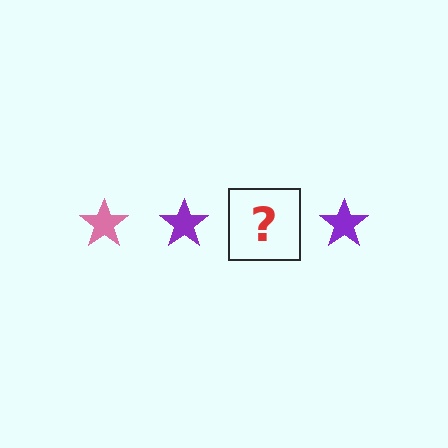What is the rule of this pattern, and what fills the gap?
The rule is that the pattern cycles through pink, purple stars. The gap should be filled with a pink star.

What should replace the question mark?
The question mark should be replaced with a pink star.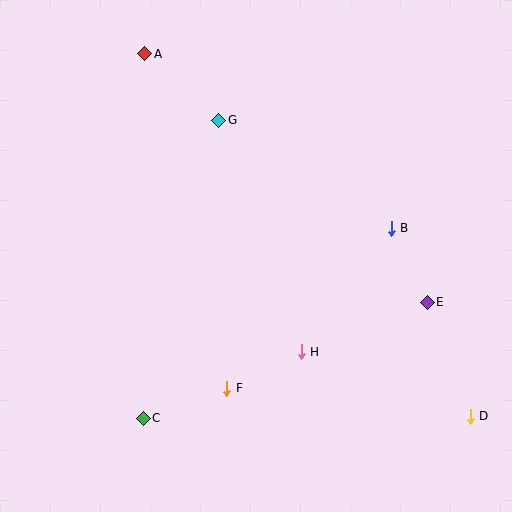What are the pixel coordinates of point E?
Point E is at (427, 302).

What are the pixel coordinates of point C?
Point C is at (143, 418).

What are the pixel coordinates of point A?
Point A is at (145, 54).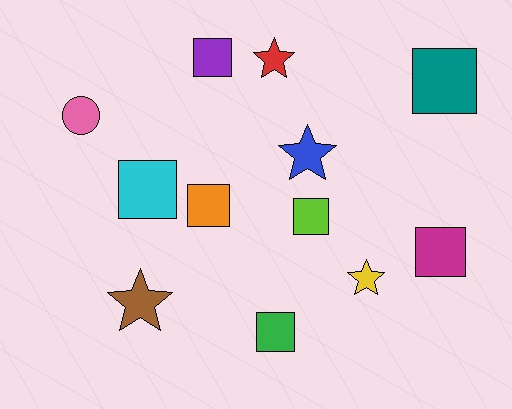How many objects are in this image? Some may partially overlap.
There are 12 objects.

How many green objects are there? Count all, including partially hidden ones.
There is 1 green object.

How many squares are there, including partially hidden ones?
There are 7 squares.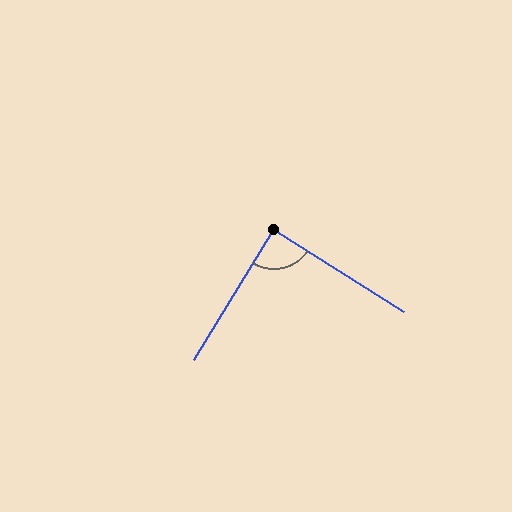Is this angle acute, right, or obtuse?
It is approximately a right angle.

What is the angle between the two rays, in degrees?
Approximately 89 degrees.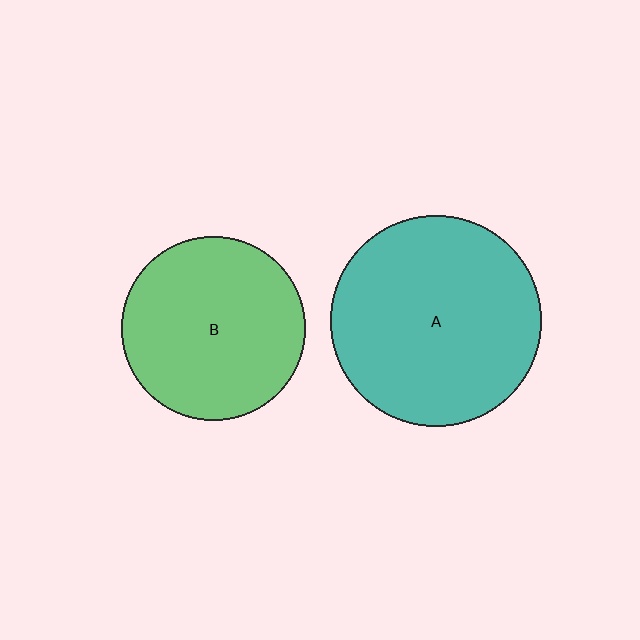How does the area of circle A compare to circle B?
Approximately 1.3 times.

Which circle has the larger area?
Circle A (teal).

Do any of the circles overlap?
No, none of the circles overlap.